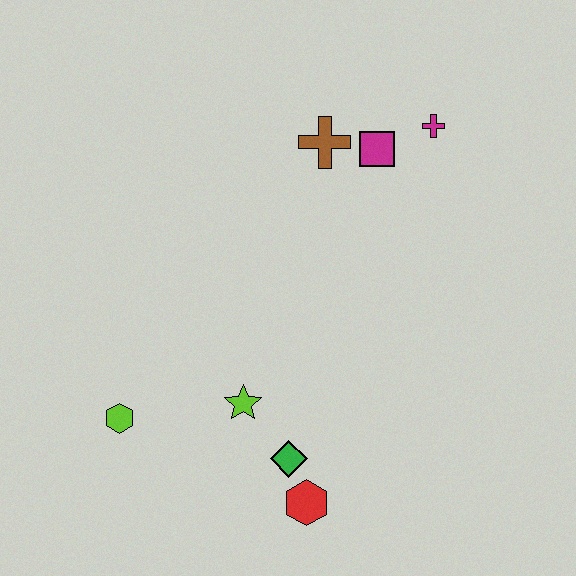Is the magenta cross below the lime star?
No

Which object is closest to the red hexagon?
The green diamond is closest to the red hexagon.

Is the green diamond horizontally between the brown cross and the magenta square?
No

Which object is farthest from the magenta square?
The lime hexagon is farthest from the magenta square.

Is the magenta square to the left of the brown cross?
No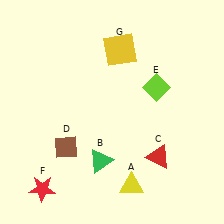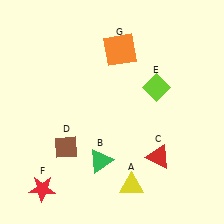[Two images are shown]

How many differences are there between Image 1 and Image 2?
There is 1 difference between the two images.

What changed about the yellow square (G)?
In Image 1, G is yellow. In Image 2, it changed to orange.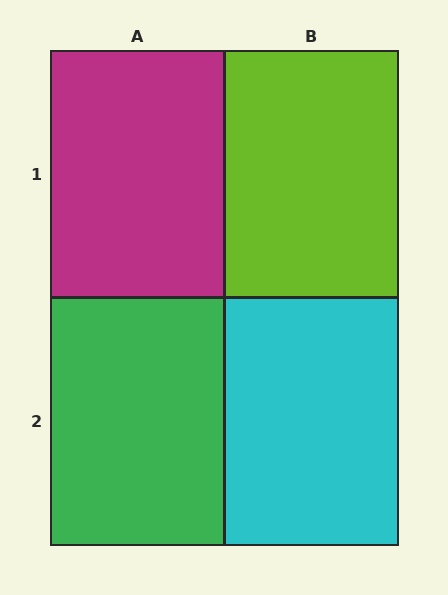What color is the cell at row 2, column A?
Green.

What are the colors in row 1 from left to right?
Magenta, lime.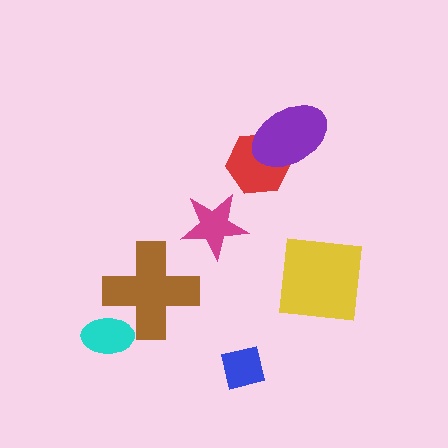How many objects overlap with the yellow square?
0 objects overlap with the yellow square.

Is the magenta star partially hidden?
No, no other shape covers it.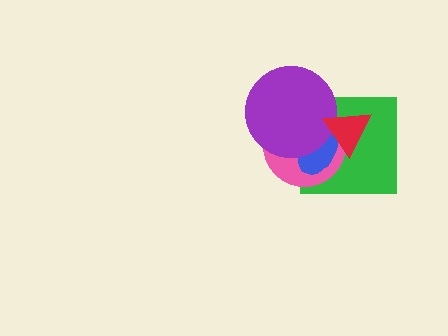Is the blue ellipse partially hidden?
Yes, it is partially covered by another shape.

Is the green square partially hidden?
Yes, it is partially covered by another shape.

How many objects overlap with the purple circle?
4 objects overlap with the purple circle.